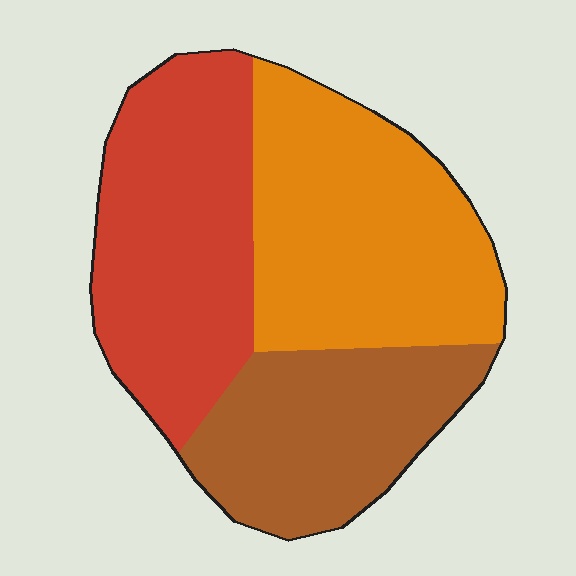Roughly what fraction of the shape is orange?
Orange takes up between a quarter and a half of the shape.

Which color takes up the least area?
Brown, at roughly 25%.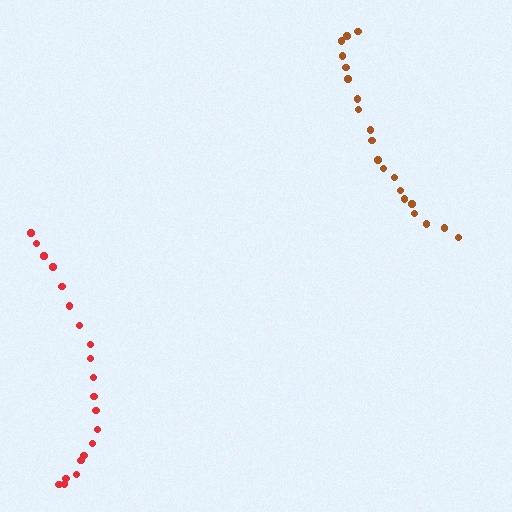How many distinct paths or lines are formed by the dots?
There are 2 distinct paths.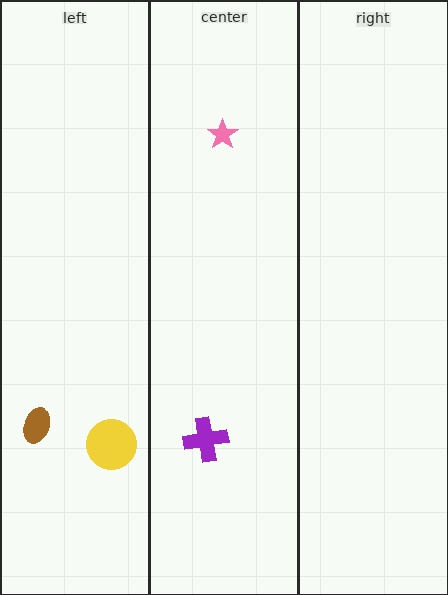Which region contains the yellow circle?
The left region.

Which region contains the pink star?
The center region.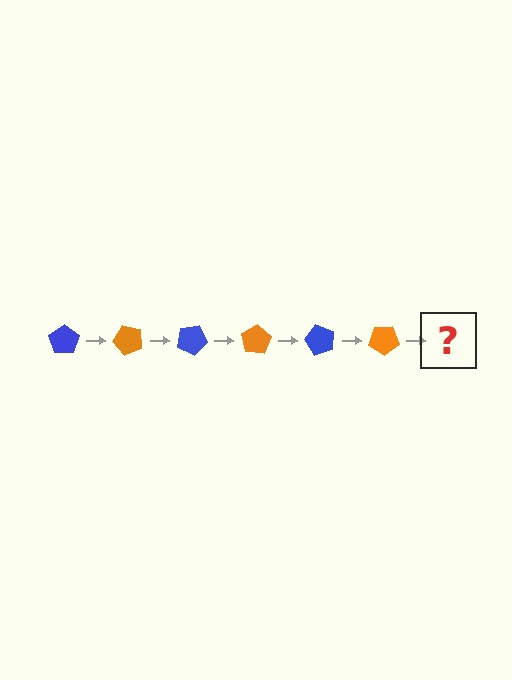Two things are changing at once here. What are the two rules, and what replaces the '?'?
The two rules are that it rotates 50 degrees each step and the color cycles through blue and orange. The '?' should be a blue pentagon, rotated 300 degrees from the start.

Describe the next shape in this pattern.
It should be a blue pentagon, rotated 300 degrees from the start.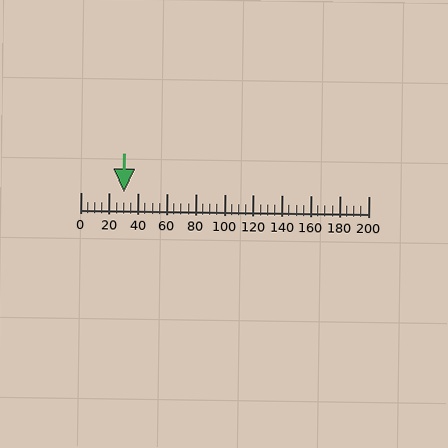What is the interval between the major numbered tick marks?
The major tick marks are spaced 20 units apart.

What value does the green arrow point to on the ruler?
The green arrow points to approximately 30.